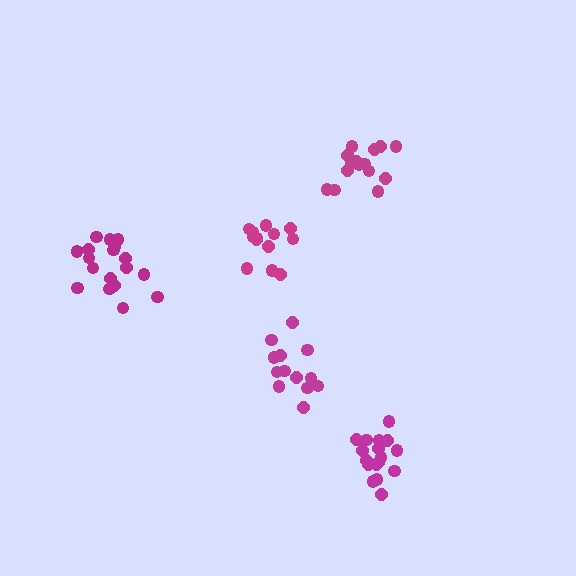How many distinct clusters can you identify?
There are 5 distinct clusters.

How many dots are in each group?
Group 1: 18 dots, Group 2: 13 dots, Group 3: 17 dots, Group 4: 14 dots, Group 5: 15 dots (77 total).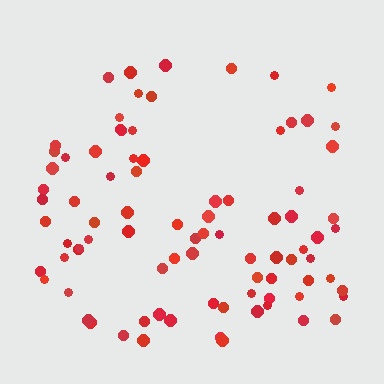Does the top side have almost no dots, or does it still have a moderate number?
Still a moderate number, just noticeably fewer than the bottom.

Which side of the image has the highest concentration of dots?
The bottom.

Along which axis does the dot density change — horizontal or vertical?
Vertical.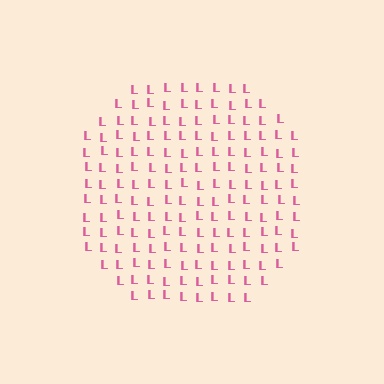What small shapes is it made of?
It is made of small letter L's.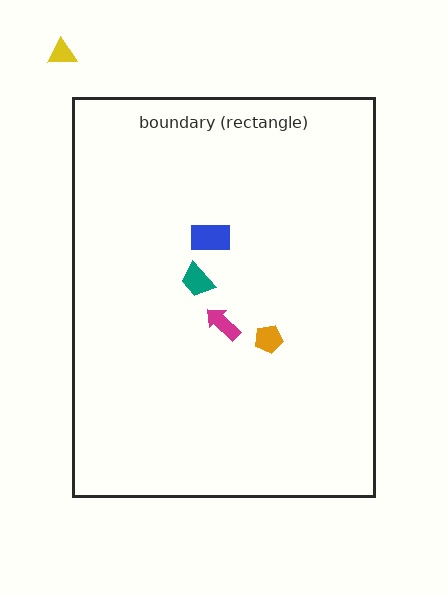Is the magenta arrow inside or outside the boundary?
Inside.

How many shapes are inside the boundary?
4 inside, 1 outside.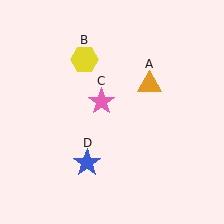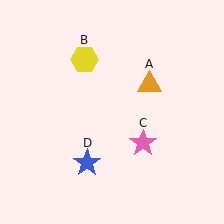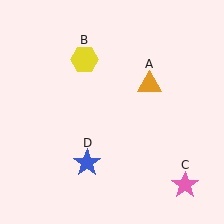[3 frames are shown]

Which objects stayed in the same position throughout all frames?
Orange triangle (object A) and yellow hexagon (object B) and blue star (object D) remained stationary.